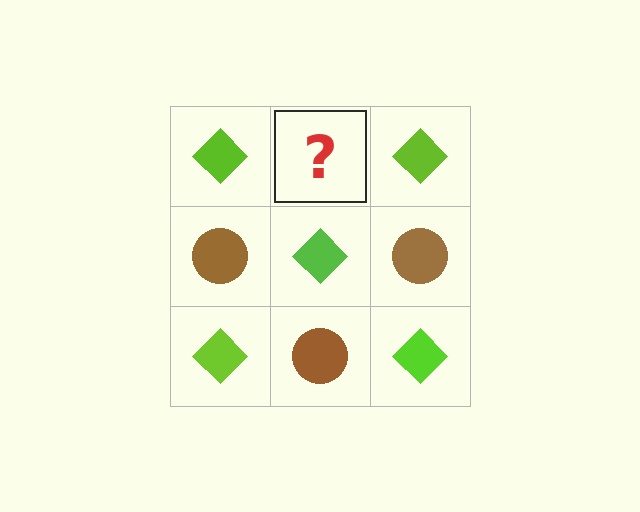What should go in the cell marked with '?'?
The missing cell should contain a brown circle.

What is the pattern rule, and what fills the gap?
The rule is that it alternates lime diamond and brown circle in a checkerboard pattern. The gap should be filled with a brown circle.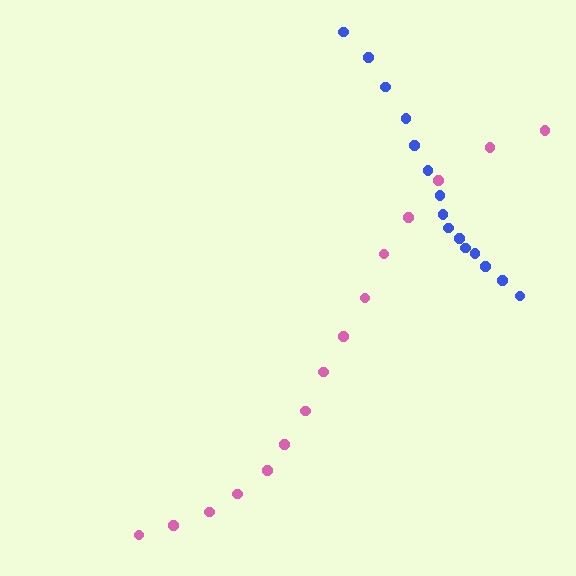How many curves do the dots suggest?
There are 2 distinct paths.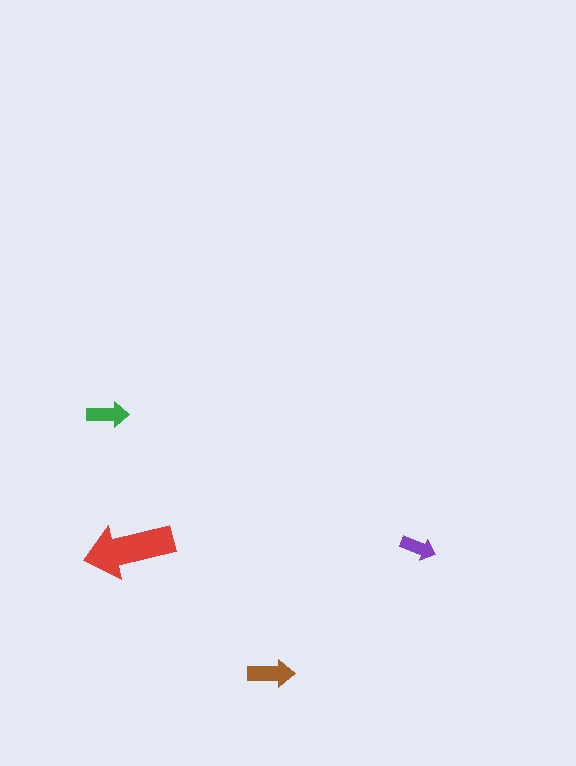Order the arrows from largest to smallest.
the red one, the brown one, the green one, the purple one.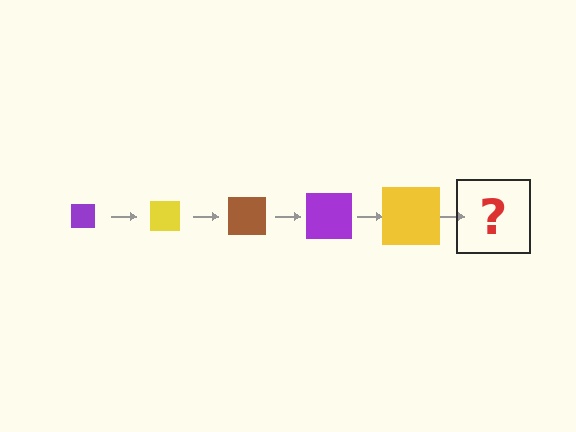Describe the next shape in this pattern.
It should be a brown square, larger than the previous one.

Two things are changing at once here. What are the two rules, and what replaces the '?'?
The two rules are that the square grows larger each step and the color cycles through purple, yellow, and brown. The '?' should be a brown square, larger than the previous one.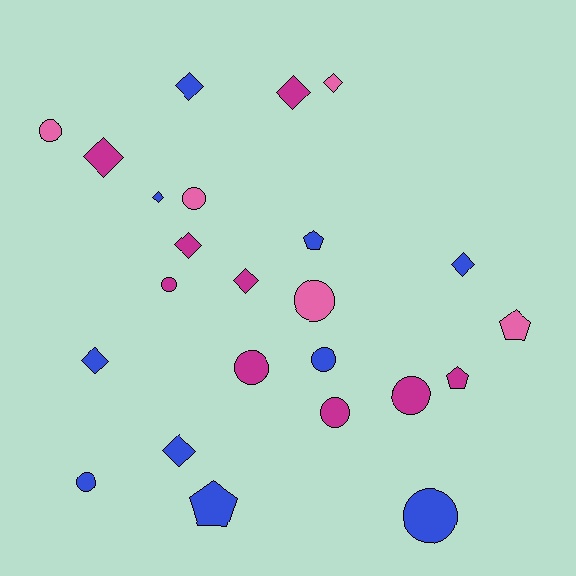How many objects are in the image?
There are 24 objects.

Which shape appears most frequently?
Circle, with 10 objects.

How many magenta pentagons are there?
There is 1 magenta pentagon.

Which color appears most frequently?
Blue, with 10 objects.